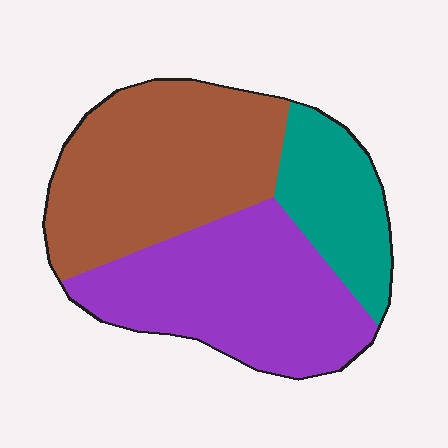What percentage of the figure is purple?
Purple takes up about two fifths (2/5) of the figure.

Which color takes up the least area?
Teal, at roughly 20%.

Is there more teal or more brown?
Brown.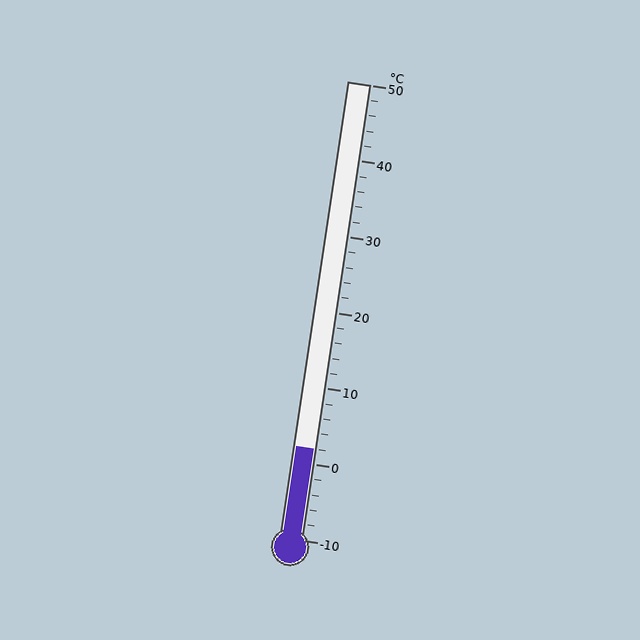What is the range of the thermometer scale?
The thermometer scale ranges from -10°C to 50°C.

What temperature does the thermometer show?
The thermometer shows approximately 2°C.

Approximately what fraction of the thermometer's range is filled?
The thermometer is filled to approximately 20% of its range.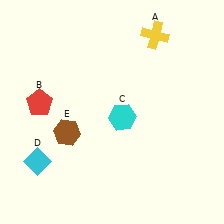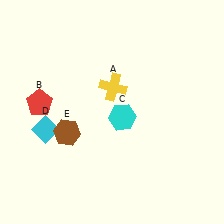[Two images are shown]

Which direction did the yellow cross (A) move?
The yellow cross (A) moved down.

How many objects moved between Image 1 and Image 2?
2 objects moved between the two images.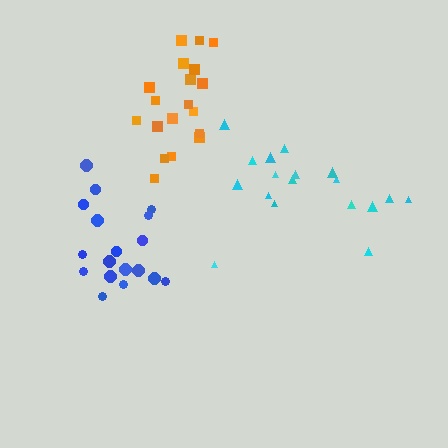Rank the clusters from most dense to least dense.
blue, orange, cyan.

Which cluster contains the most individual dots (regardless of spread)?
Orange (19).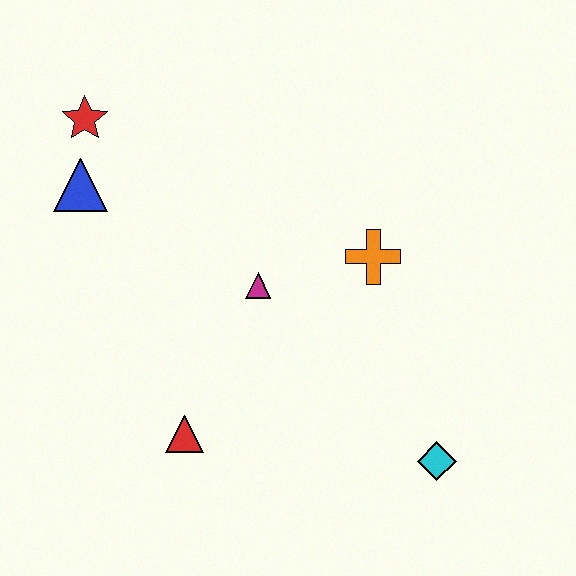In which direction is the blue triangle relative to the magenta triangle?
The blue triangle is to the left of the magenta triangle.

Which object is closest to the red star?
The blue triangle is closest to the red star.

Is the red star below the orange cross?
No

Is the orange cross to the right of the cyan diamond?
No